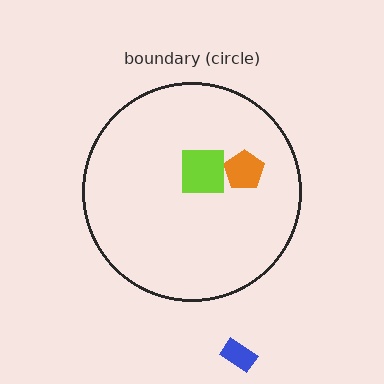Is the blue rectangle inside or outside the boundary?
Outside.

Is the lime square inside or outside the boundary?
Inside.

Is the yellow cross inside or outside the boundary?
Inside.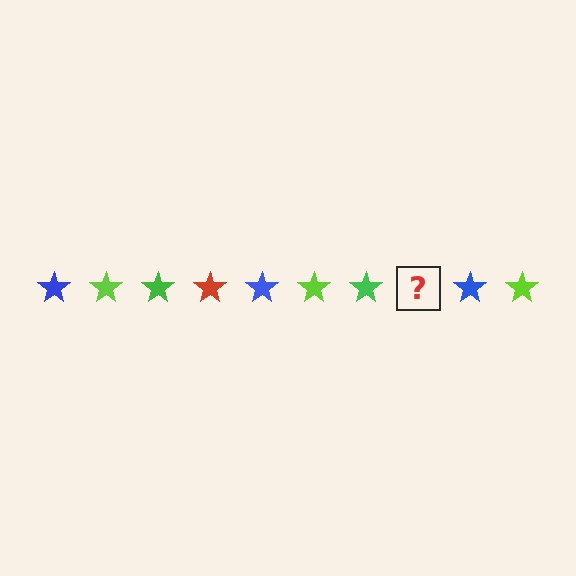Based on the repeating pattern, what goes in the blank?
The blank should be a red star.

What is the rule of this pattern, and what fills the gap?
The rule is that the pattern cycles through blue, lime, green, red stars. The gap should be filled with a red star.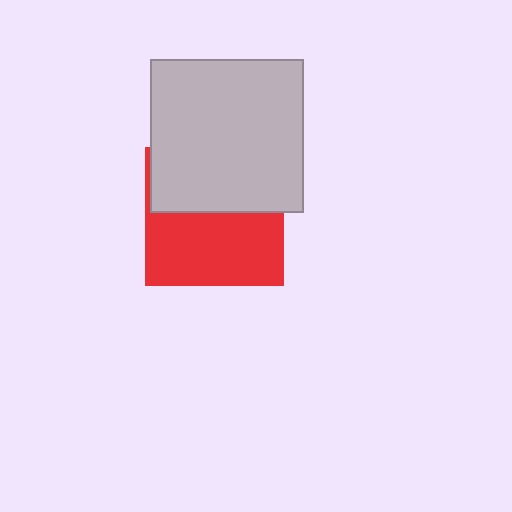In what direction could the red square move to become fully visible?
The red square could move down. That would shift it out from behind the light gray square entirely.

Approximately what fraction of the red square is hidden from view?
Roughly 46% of the red square is hidden behind the light gray square.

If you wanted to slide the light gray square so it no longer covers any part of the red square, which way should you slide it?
Slide it up — that is the most direct way to separate the two shapes.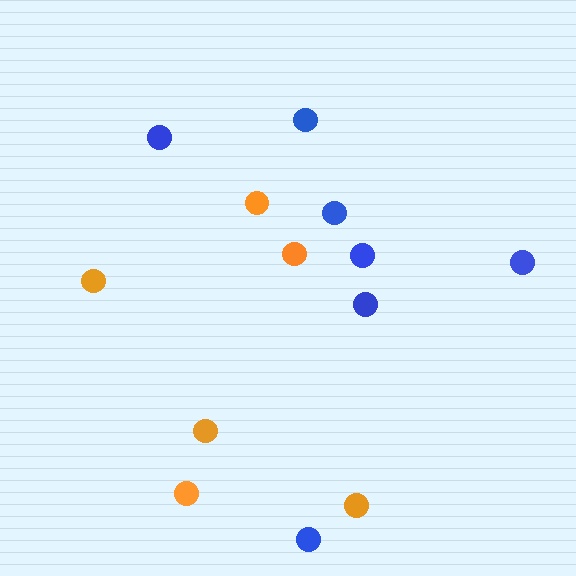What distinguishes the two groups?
There are 2 groups: one group of blue circles (7) and one group of orange circles (6).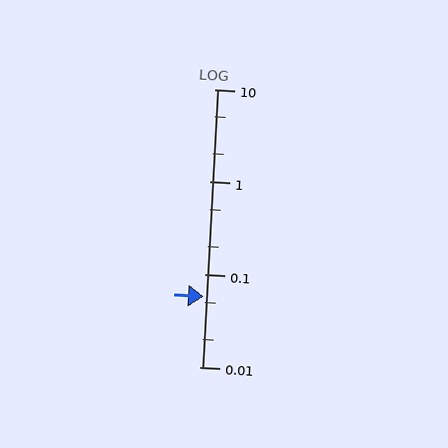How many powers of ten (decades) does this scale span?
The scale spans 3 decades, from 0.01 to 10.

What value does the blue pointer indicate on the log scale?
The pointer indicates approximately 0.057.